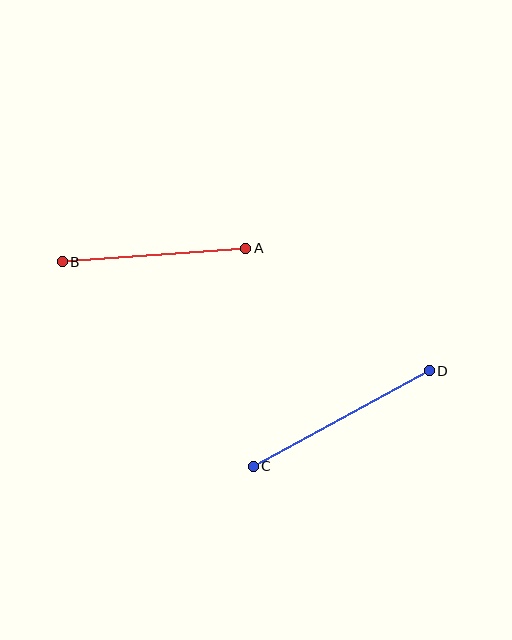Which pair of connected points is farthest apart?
Points C and D are farthest apart.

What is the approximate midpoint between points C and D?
The midpoint is at approximately (341, 418) pixels.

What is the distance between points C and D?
The distance is approximately 200 pixels.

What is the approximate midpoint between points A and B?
The midpoint is at approximately (154, 255) pixels.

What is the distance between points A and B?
The distance is approximately 184 pixels.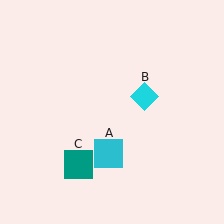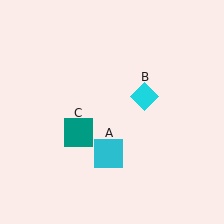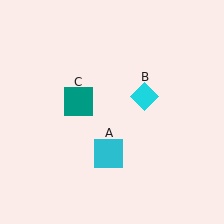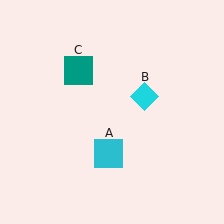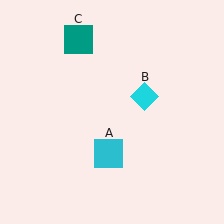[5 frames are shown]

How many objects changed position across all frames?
1 object changed position: teal square (object C).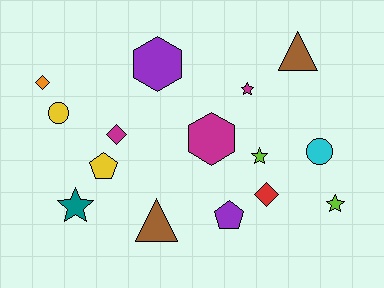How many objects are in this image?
There are 15 objects.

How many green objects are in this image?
There are no green objects.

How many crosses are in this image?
There are no crosses.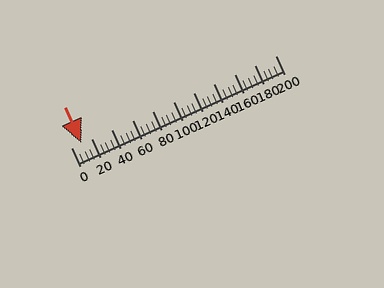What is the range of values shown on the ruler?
The ruler shows values from 0 to 200.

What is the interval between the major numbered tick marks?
The major tick marks are spaced 20 units apart.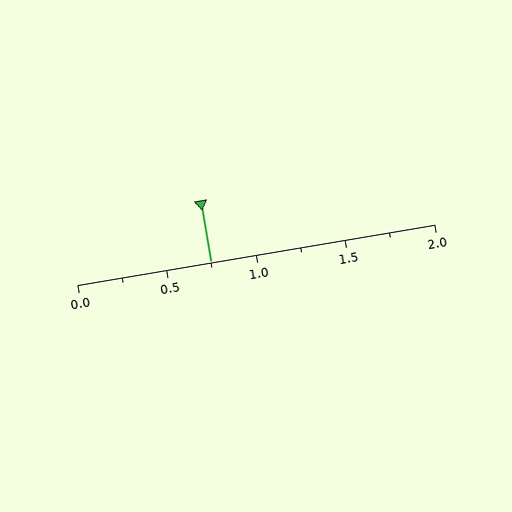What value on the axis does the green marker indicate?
The marker indicates approximately 0.75.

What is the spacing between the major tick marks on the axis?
The major ticks are spaced 0.5 apart.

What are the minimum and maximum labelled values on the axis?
The axis runs from 0.0 to 2.0.